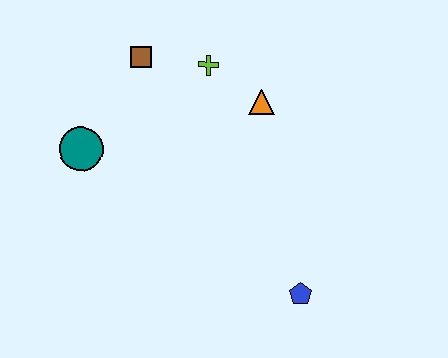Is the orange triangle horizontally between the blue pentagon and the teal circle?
Yes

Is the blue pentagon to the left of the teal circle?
No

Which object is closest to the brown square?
The lime cross is closest to the brown square.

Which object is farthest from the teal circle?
The blue pentagon is farthest from the teal circle.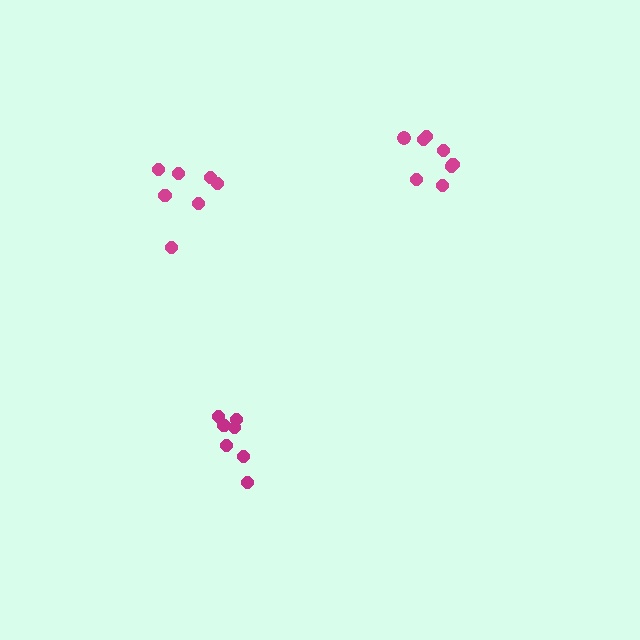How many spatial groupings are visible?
There are 3 spatial groupings.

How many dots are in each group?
Group 1: 7 dots, Group 2: 8 dots, Group 3: 7 dots (22 total).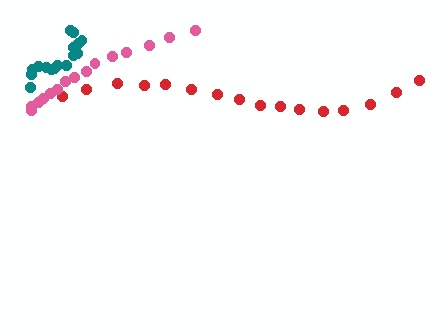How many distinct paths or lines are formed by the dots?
There are 3 distinct paths.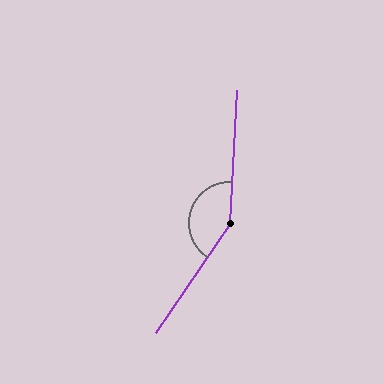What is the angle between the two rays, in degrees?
Approximately 149 degrees.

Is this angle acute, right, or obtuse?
It is obtuse.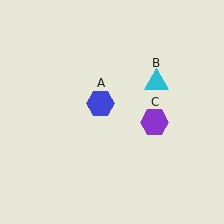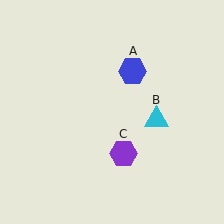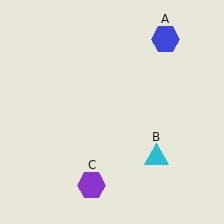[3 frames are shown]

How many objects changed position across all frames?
3 objects changed position: blue hexagon (object A), cyan triangle (object B), purple hexagon (object C).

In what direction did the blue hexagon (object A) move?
The blue hexagon (object A) moved up and to the right.